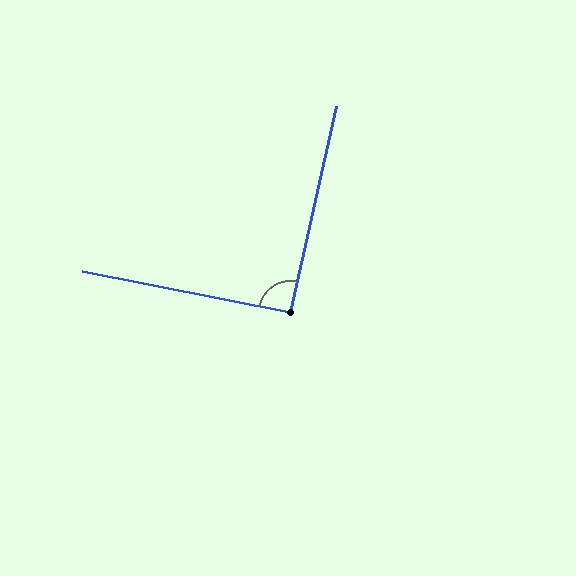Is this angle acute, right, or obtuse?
It is approximately a right angle.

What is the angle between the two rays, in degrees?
Approximately 91 degrees.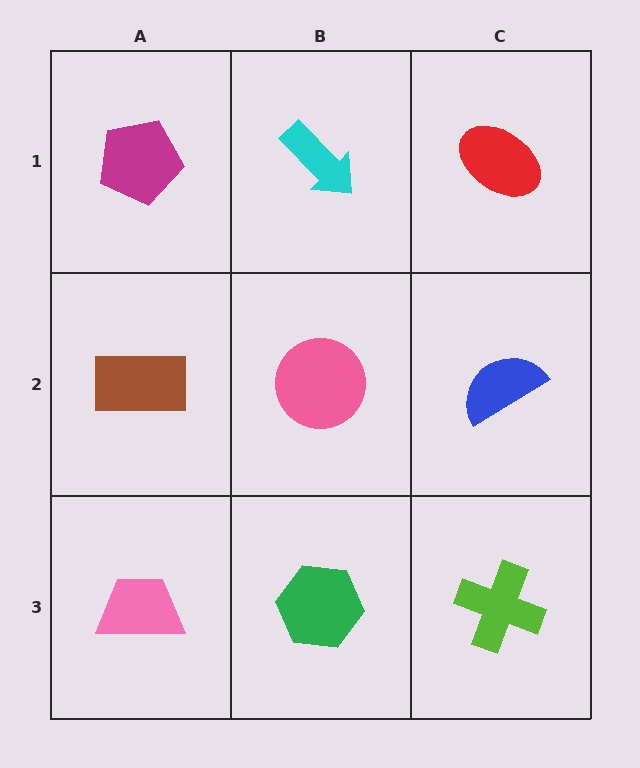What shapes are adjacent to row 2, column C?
A red ellipse (row 1, column C), a lime cross (row 3, column C), a pink circle (row 2, column B).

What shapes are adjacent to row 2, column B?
A cyan arrow (row 1, column B), a green hexagon (row 3, column B), a brown rectangle (row 2, column A), a blue semicircle (row 2, column C).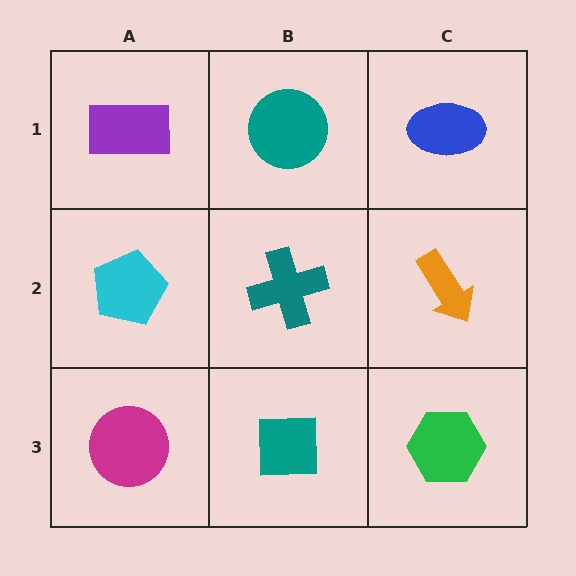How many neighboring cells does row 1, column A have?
2.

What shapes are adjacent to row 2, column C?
A blue ellipse (row 1, column C), a green hexagon (row 3, column C), a teal cross (row 2, column B).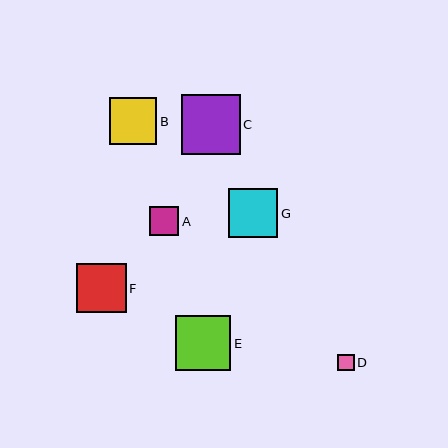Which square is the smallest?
Square D is the smallest with a size of approximately 17 pixels.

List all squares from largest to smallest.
From largest to smallest: C, E, G, F, B, A, D.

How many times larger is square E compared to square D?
Square E is approximately 3.3 times the size of square D.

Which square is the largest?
Square C is the largest with a size of approximately 59 pixels.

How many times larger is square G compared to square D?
Square G is approximately 3.0 times the size of square D.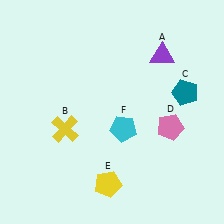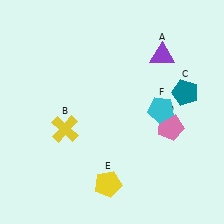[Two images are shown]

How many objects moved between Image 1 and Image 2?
1 object moved between the two images.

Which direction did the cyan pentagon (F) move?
The cyan pentagon (F) moved right.